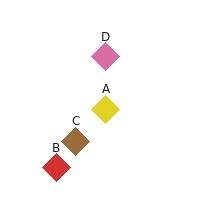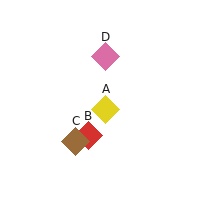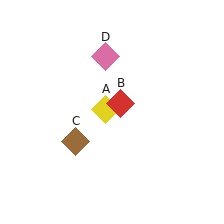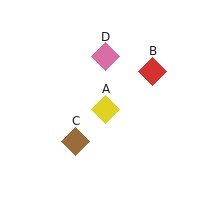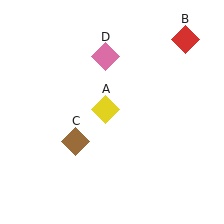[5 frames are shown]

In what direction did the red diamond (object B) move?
The red diamond (object B) moved up and to the right.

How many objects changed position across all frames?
1 object changed position: red diamond (object B).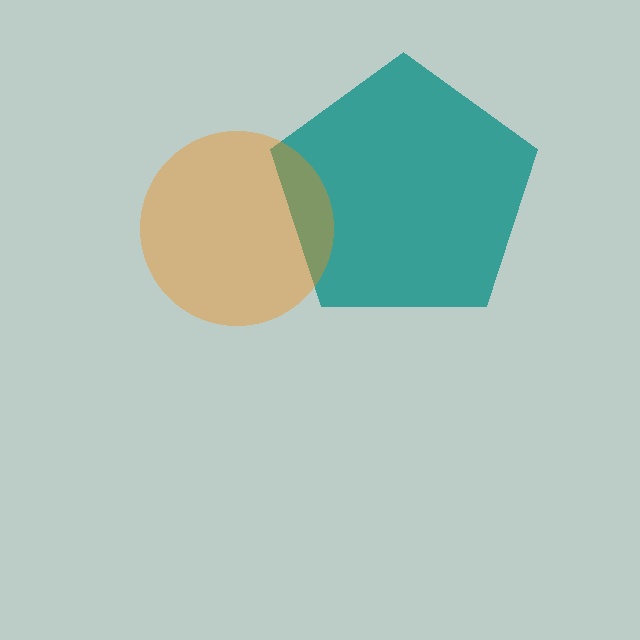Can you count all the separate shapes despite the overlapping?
Yes, there are 2 separate shapes.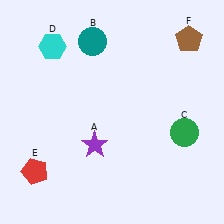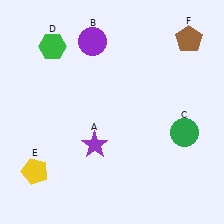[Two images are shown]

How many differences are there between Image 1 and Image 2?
There are 3 differences between the two images.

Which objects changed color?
B changed from teal to purple. D changed from cyan to green. E changed from red to yellow.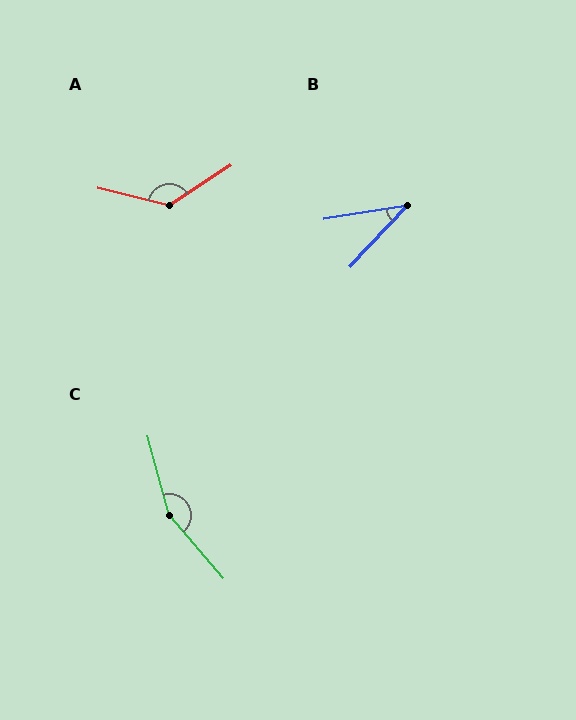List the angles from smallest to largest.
B (38°), A (133°), C (155°).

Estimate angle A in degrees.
Approximately 133 degrees.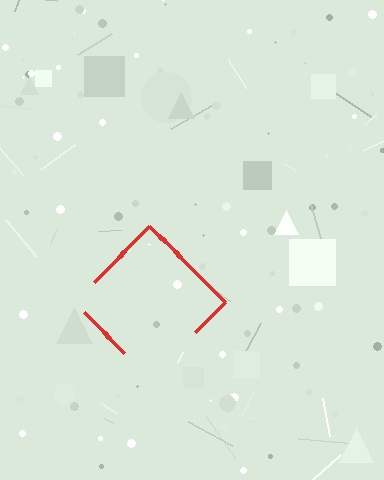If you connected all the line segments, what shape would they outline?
They would outline a diamond.